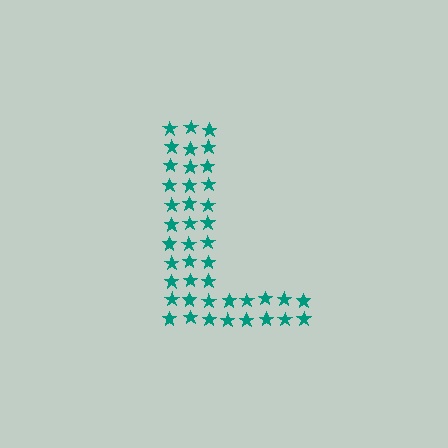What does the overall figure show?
The overall figure shows the letter L.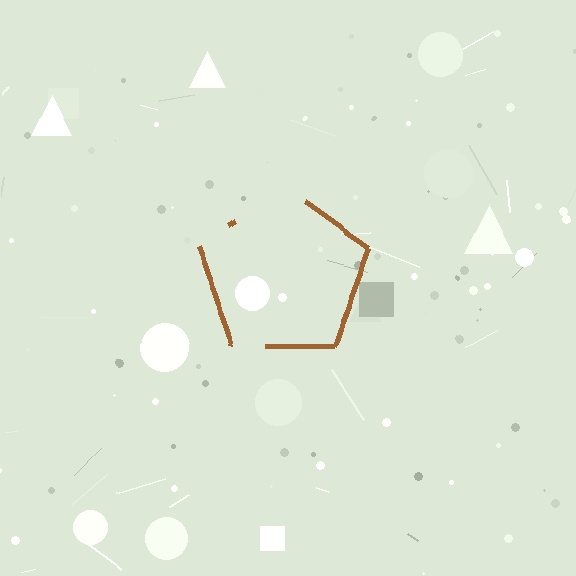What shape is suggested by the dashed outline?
The dashed outline suggests a pentagon.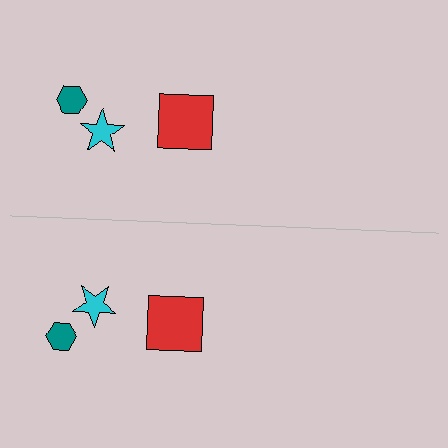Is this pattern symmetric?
Yes, this pattern has bilateral (reflection) symmetry.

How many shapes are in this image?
There are 6 shapes in this image.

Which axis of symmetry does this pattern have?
The pattern has a horizontal axis of symmetry running through the center of the image.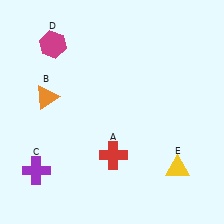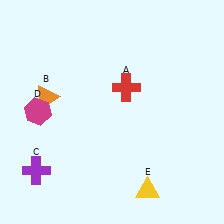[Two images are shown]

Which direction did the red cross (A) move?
The red cross (A) moved up.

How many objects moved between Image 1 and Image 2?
3 objects moved between the two images.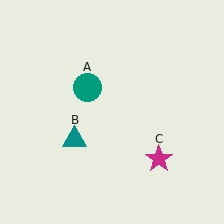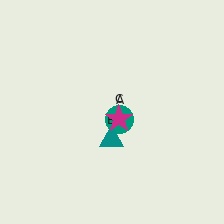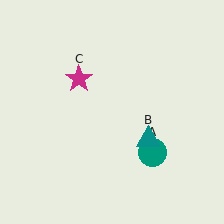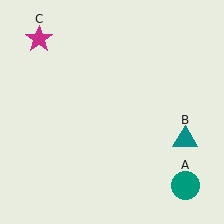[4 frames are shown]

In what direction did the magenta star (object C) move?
The magenta star (object C) moved up and to the left.